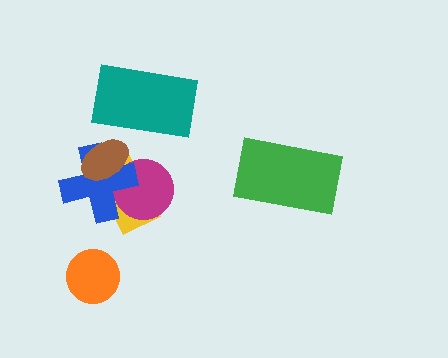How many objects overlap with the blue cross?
3 objects overlap with the blue cross.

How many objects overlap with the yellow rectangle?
3 objects overlap with the yellow rectangle.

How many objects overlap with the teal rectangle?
0 objects overlap with the teal rectangle.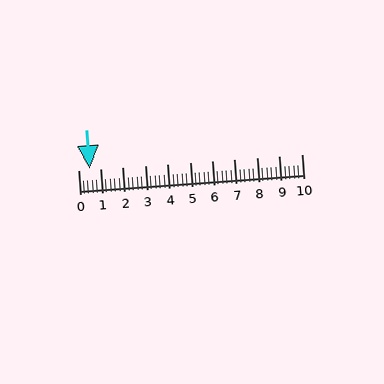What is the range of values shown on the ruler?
The ruler shows values from 0 to 10.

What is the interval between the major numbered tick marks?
The major tick marks are spaced 1 units apart.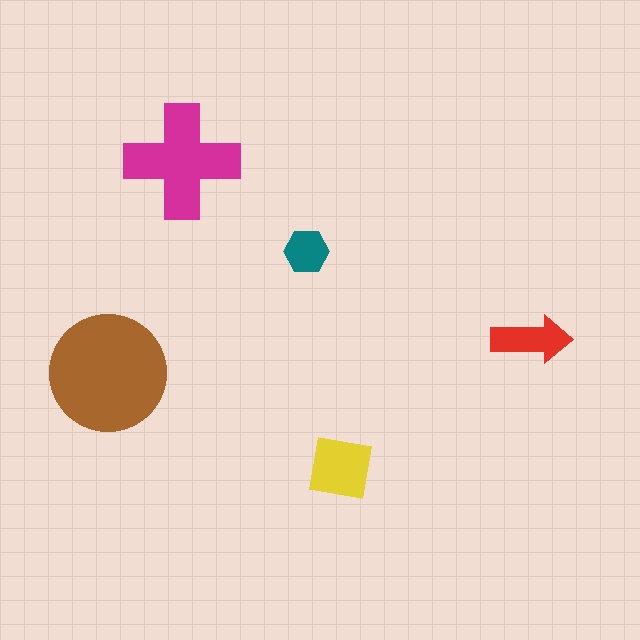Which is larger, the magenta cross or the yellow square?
The magenta cross.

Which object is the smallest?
The teal hexagon.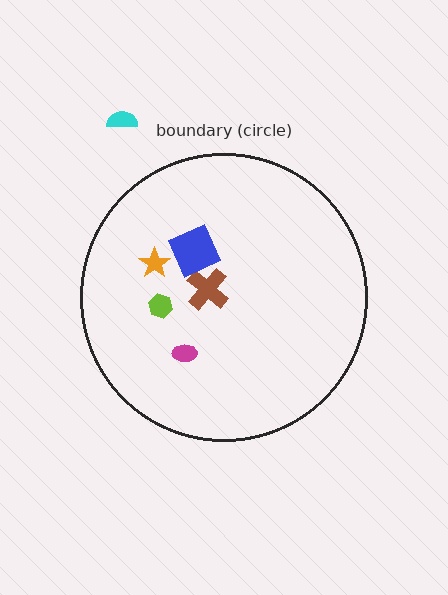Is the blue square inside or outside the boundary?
Inside.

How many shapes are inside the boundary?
5 inside, 1 outside.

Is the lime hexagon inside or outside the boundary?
Inside.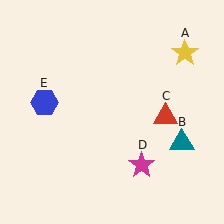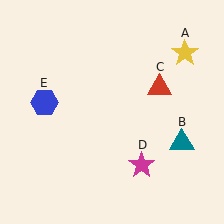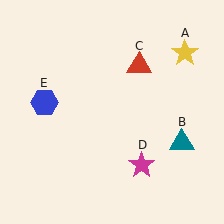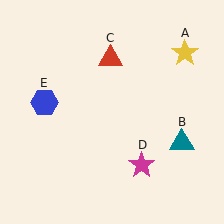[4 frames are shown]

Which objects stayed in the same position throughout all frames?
Yellow star (object A) and teal triangle (object B) and magenta star (object D) and blue hexagon (object E) remained stationary.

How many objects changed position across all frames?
1 object changed position: red triangle (object C).